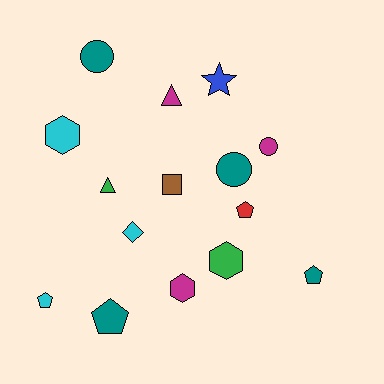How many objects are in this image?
There are 15 objects.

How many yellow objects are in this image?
There are no yellow objects.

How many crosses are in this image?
There are no crosses.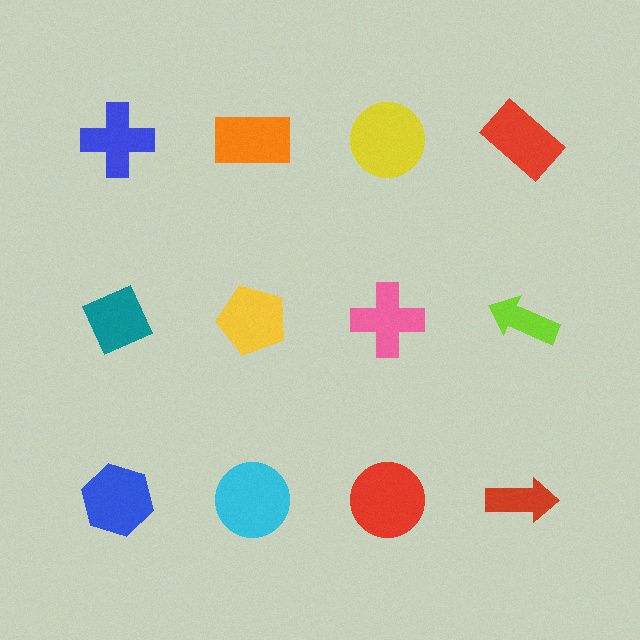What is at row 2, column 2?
A yellow pentagon.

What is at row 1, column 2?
An orange rectangle.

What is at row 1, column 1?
A blue cross.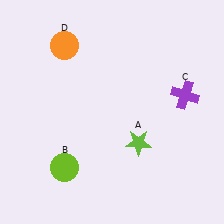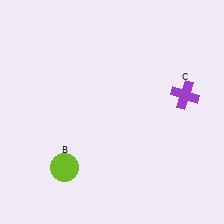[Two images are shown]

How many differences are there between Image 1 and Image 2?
There are 2 differences between the two images.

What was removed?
The lime star (A), the orange circle (D) were removed in Image 2.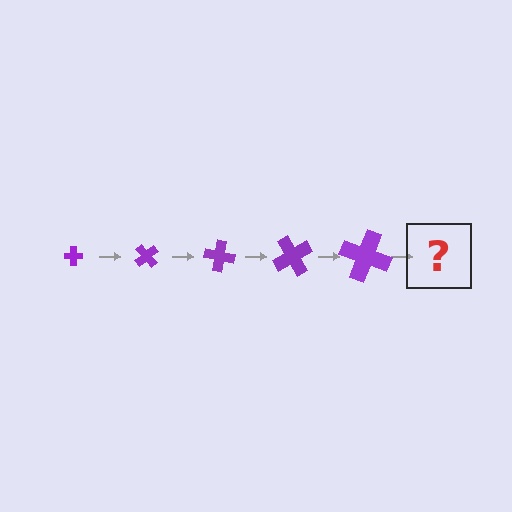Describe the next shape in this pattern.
It should be a cross, larger than the previous one and rotated 250 degrees from the start.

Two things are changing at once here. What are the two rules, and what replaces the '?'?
The two rules are that the cross grows larger each step and it rotates 50 degrees each step. The '?' should be a cross, larger than the previous one and rotated 250 degrees from the start.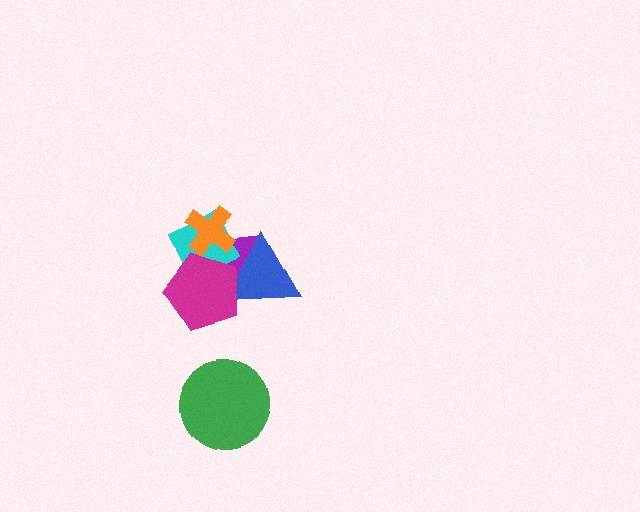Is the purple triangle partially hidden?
Yes, it is partially covered by another shape.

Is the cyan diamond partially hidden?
Yes, it is partially covered by another shape.